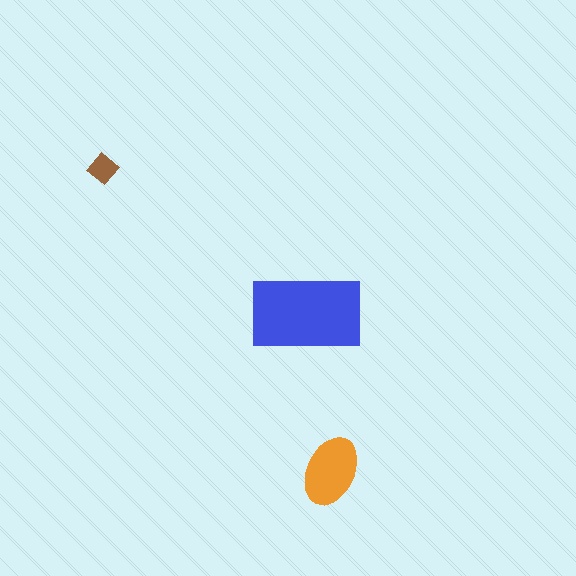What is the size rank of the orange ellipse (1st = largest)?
2nd.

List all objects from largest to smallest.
The blue rectangle, the orange ellipse, the brown diamond.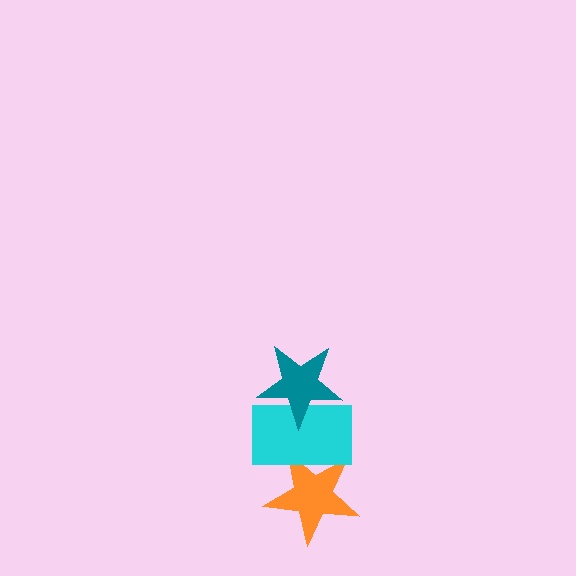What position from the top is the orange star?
The orange star is 3rd from the top.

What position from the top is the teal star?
The teal star is 1st from the top.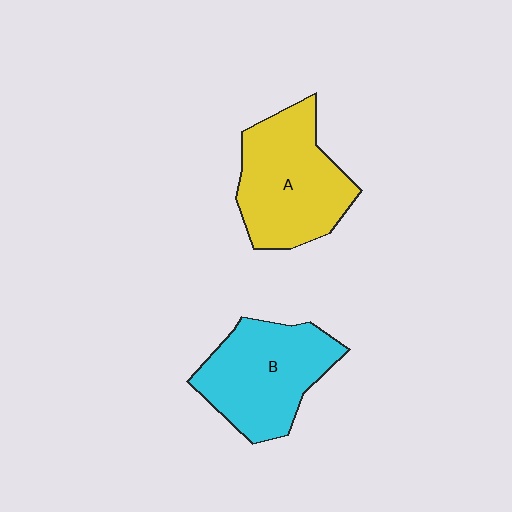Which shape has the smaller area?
Shape B (cyan).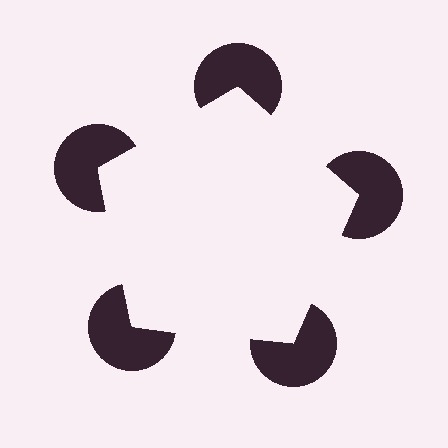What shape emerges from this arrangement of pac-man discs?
An illusory pentagon — its edges are inferred from the aligned wedge cuts in the pac-man discs, not physically drawn.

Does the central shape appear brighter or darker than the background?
It typically appears slightly brighter than the background, even though no actual brightness change is drawn.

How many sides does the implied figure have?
5 sides.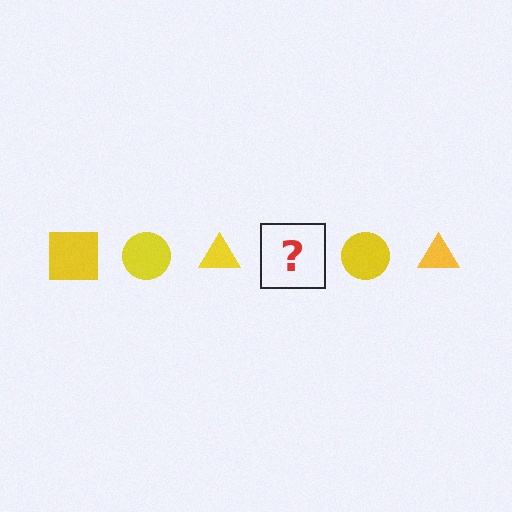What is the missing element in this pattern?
The missing element is a yellow square.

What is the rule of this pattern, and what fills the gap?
The rule is that the pattern cycles through square, circle, triangle shapes in yellow. The gap should be filled with a yellow square.